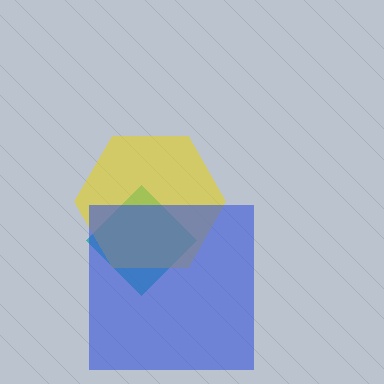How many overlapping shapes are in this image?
There are 3 overlapping shapes in the image.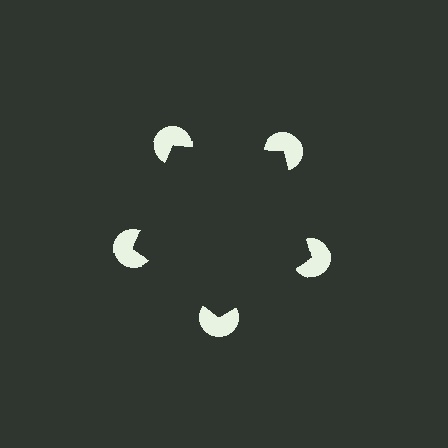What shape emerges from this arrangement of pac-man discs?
An illusory pentagon — its edges are inferred from the aligned wedge cuts in the pac-man discs, not physically drawn.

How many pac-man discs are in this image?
There are 5 — one at each vertex of the illusory pentagon.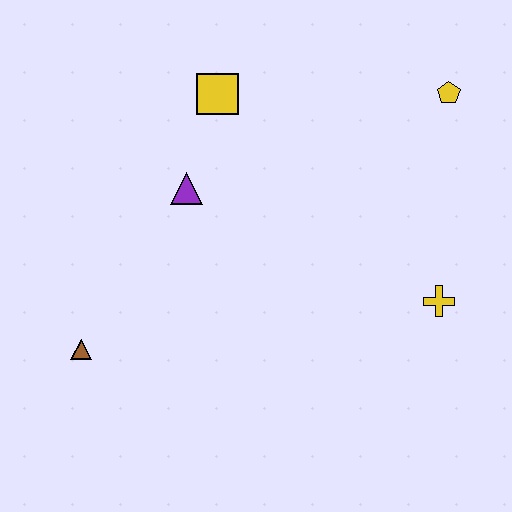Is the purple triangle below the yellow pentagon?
Yes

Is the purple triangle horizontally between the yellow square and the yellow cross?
No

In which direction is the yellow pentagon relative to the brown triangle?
The yellow pentagon is to the right of the brown triangle.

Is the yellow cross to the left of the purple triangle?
No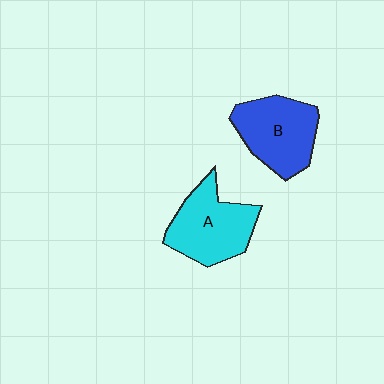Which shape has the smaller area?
Shape B (blue).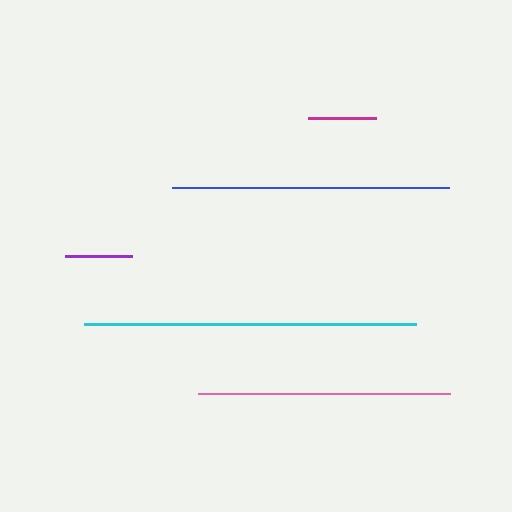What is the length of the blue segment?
The blue segment is approximately 278 pixels long.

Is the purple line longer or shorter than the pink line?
The pink line is longer than the purple line.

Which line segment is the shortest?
The purple line is the shortest at approximately 67 pixels.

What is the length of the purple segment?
The purple segment is approximately 67 pixels long.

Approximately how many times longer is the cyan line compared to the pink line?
The cyan line is approximately 1.3 times the length of the pink line.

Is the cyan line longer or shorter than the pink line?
The cyan line is longer than the pink line.